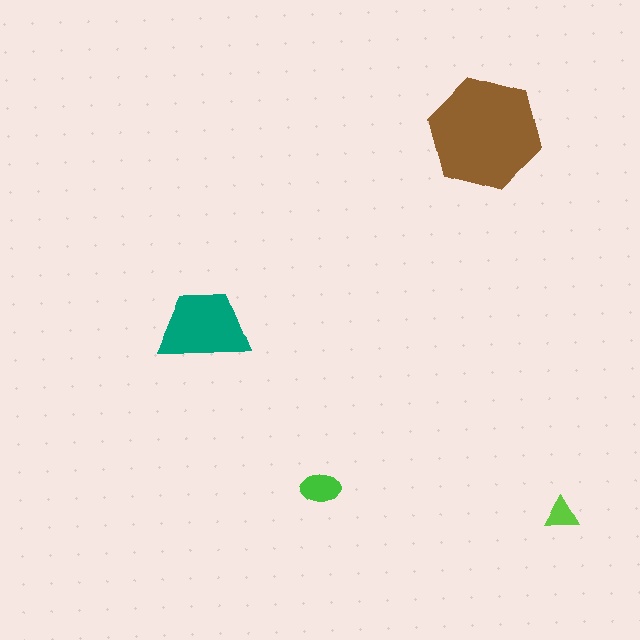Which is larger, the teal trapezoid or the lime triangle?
The teal trapezoid.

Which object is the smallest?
The lime triangle.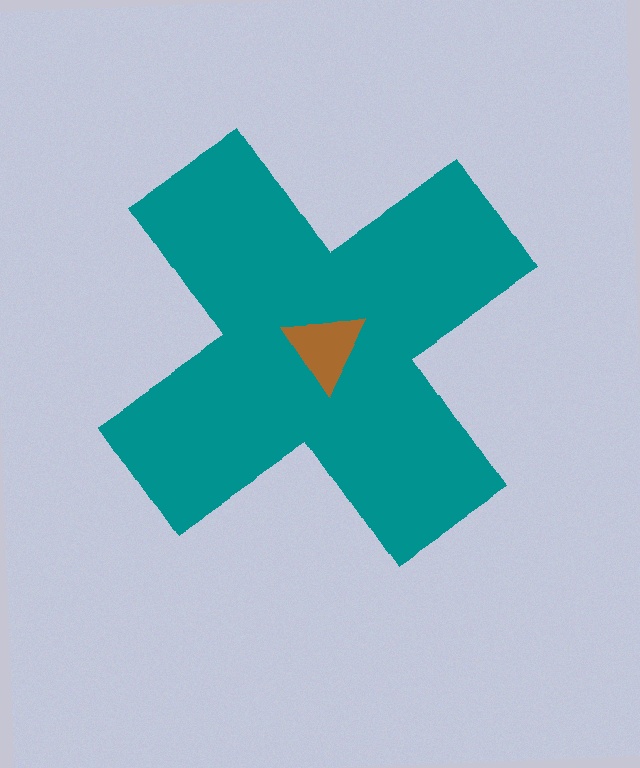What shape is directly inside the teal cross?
The brown triangle.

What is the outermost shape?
The teal cross.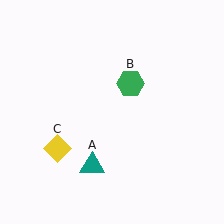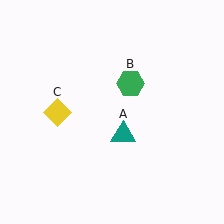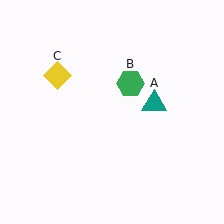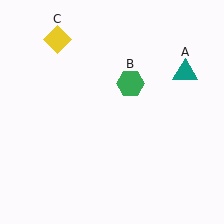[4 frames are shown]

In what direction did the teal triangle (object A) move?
The teal triangle (object A) moved up and to the right.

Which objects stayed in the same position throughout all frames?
Green hexagon (object B) remained stationary.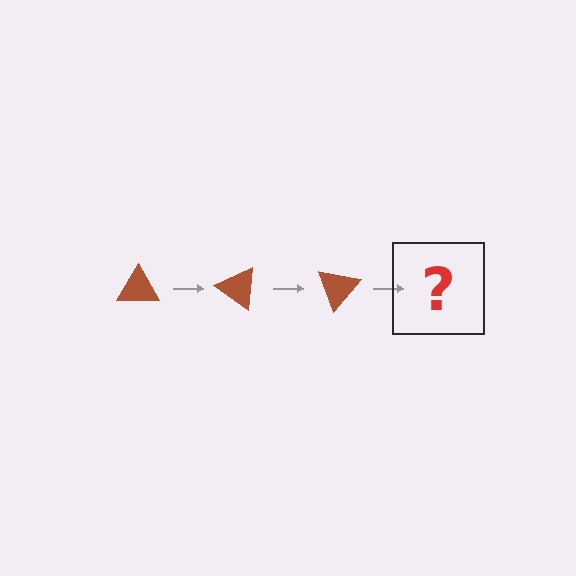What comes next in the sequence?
The next element should be a brown triangle rotated 105 degrees.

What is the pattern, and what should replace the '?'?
The pattern is that the triangle rotates 35 degrees each step. The '?' should be a brown triangle rotated 105 degrees.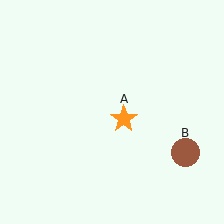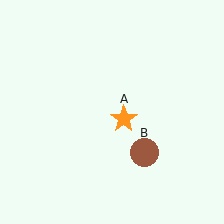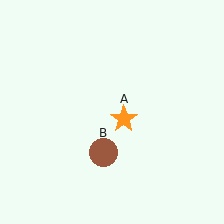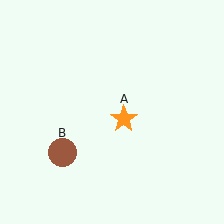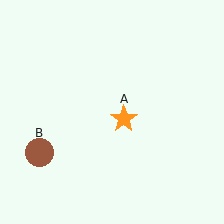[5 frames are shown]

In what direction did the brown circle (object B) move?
The brown circle (object B) moved left.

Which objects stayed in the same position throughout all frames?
Orange star (object A) remained stationary.